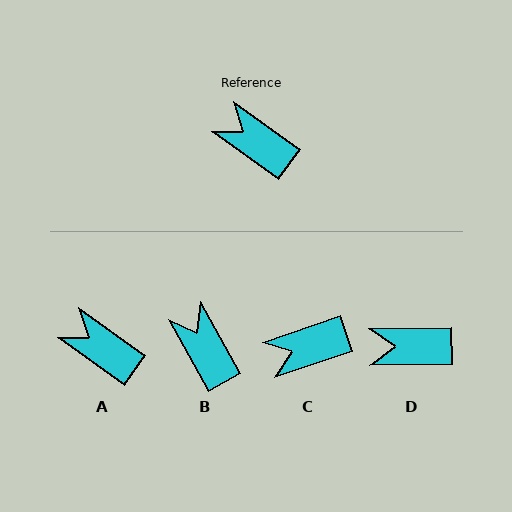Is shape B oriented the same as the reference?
No, it is off by about 26 degrees.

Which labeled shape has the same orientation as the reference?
A.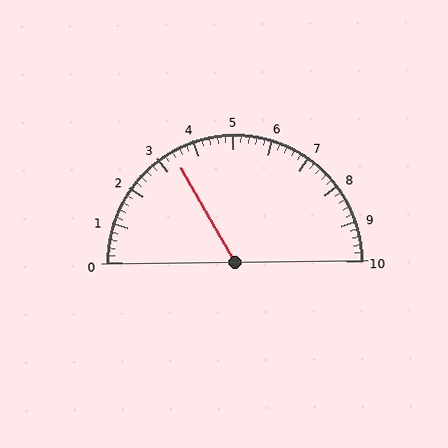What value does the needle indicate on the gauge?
The needle indicates approximately 3.4.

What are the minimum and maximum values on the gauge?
The gauge ranges from 0 to 10.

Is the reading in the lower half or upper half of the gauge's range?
The reading is in the lower half of the range (0 to 10).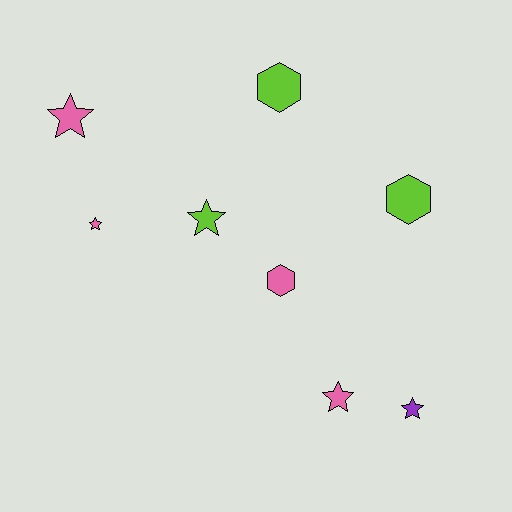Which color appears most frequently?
Pink, with 4 objects.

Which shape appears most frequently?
Star, with 5 objects.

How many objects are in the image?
There are 8 objects.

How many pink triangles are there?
There are no pink triangles.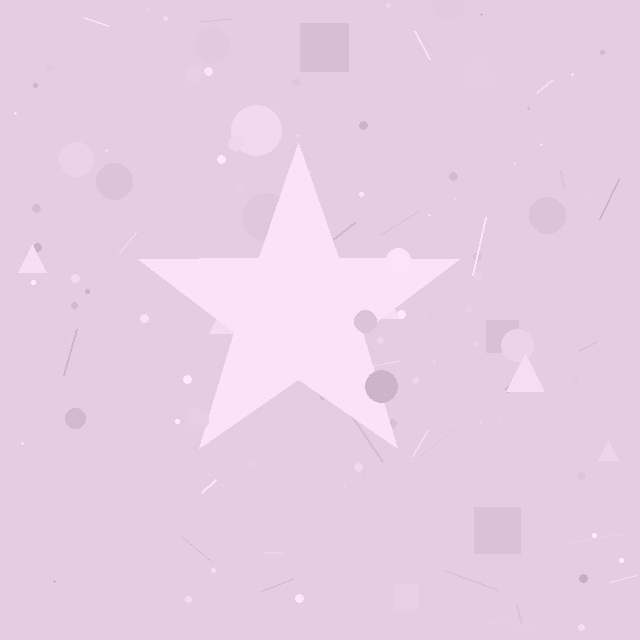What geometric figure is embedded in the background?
A star is embedded in the background.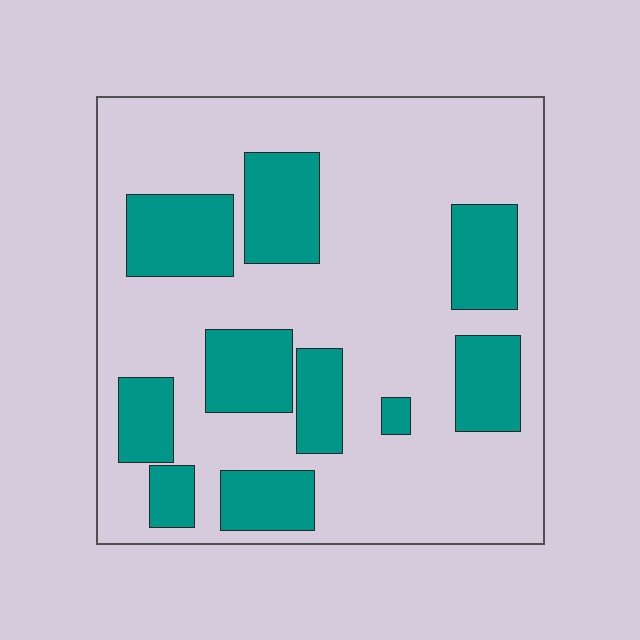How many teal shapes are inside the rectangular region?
10.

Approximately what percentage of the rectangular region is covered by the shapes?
Approximately 30%.